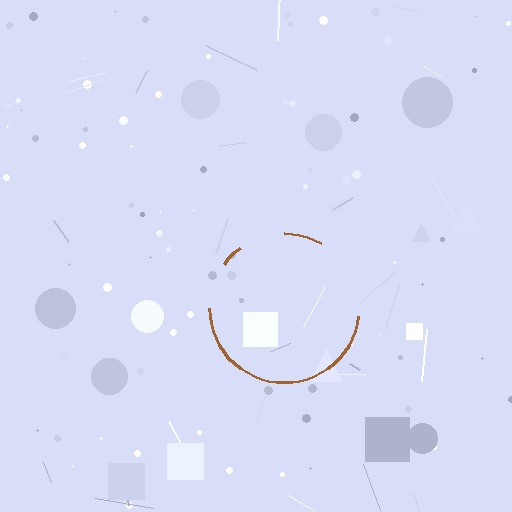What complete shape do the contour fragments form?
The contour fragments form a circle.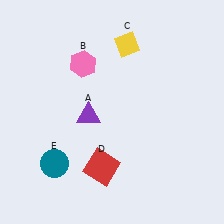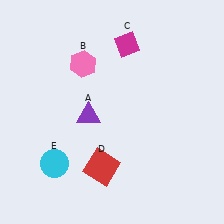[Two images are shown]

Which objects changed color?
C changed from yellow to magenta. E changed from teal to cyan.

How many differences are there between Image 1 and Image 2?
There are 2 differences between the two images.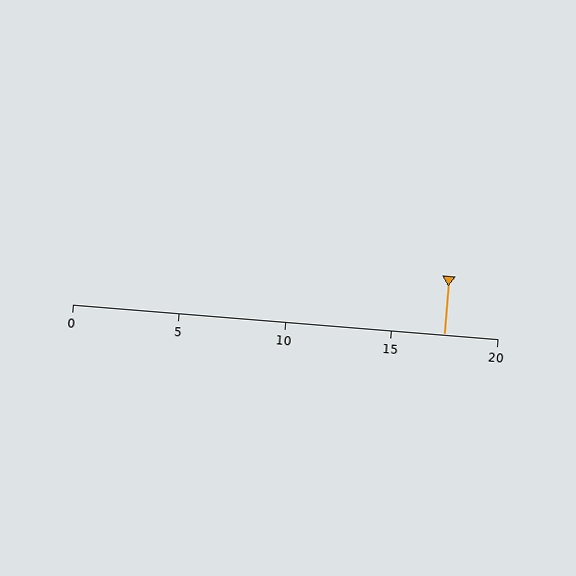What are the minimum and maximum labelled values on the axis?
The axis runs from 0 to 20.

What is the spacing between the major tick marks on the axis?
The major ticks are spaced 5 apart.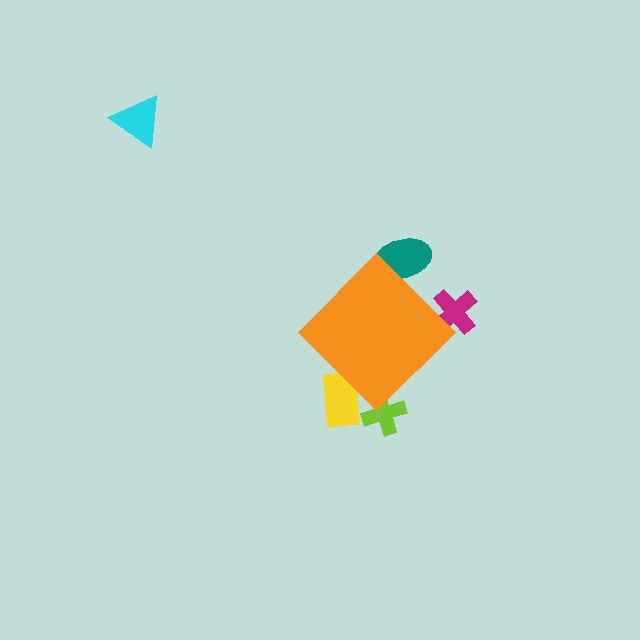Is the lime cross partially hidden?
Yes, the lime cross is partially hidden behind the orange diamond.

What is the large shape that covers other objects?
An orange diamond.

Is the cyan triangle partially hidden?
No, the cyan triangle is fully visible.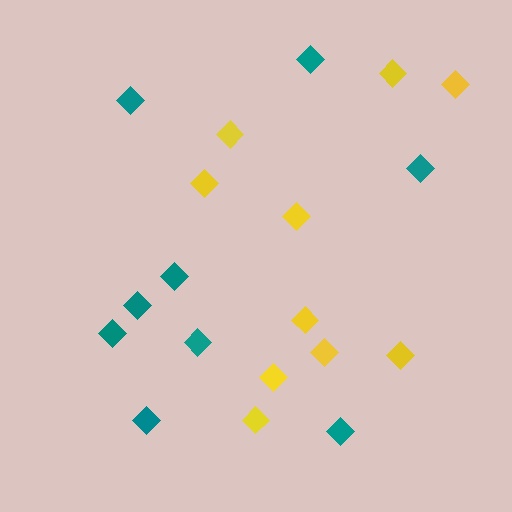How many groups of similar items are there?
There are 2 groups: one group of teal diamonds (9) and one group of yellow diamonds (10).